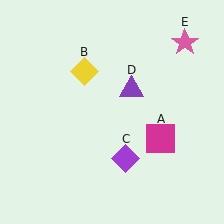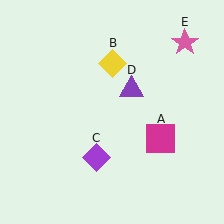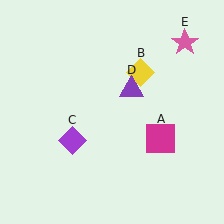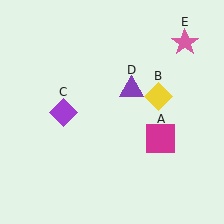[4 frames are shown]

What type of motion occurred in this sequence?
The yellow diamond (object B), purple diamond (object C) rotated clockwise around the center of the scene.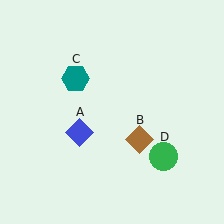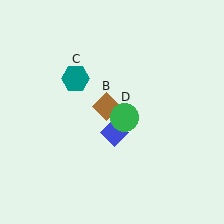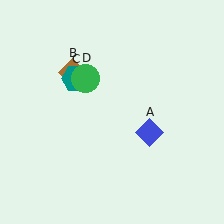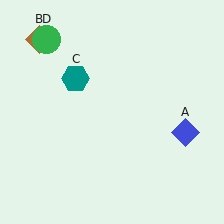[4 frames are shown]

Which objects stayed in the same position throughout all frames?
Teal hexagon (object C) remained stationary.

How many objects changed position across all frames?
3 objects changed position: blue diamond (object A), brown diamond (object B), green circle (object D).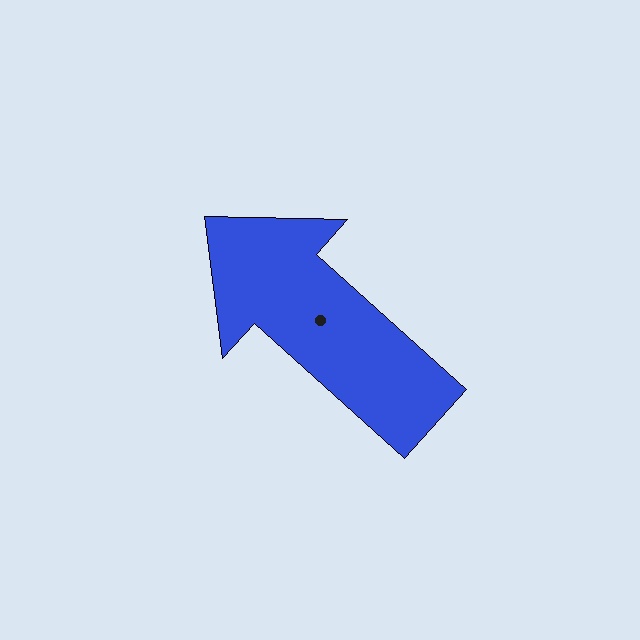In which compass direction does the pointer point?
Northwest.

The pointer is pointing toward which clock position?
Roughly 10 o'clock.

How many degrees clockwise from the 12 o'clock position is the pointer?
Approximately 312 degrees.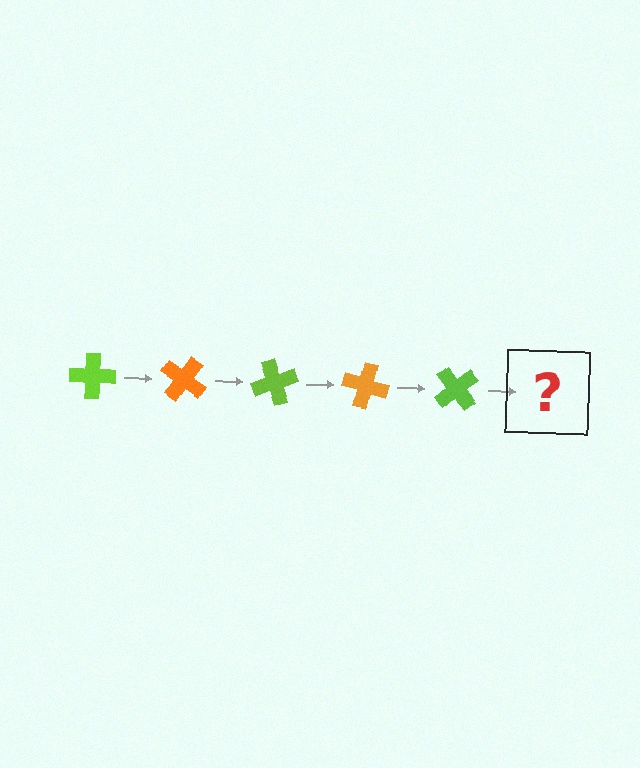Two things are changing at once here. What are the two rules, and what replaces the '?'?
The two rules are that it rotates 35 degrees each step and the color cycles through lime and orange. The '?' should be an orange cross, rotated 175 degrees from the start.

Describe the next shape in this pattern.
It should be an orange cross, rotated 175 degrees from the start.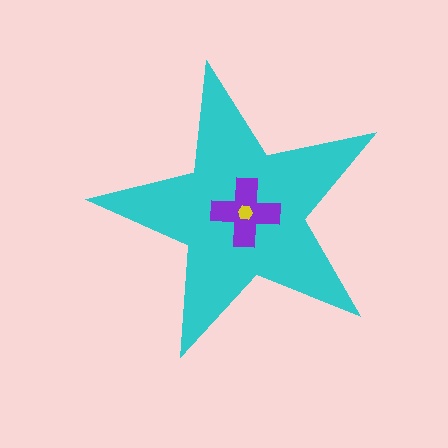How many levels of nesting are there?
3.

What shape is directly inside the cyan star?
The purple cross.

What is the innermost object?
The yellow hexagon.